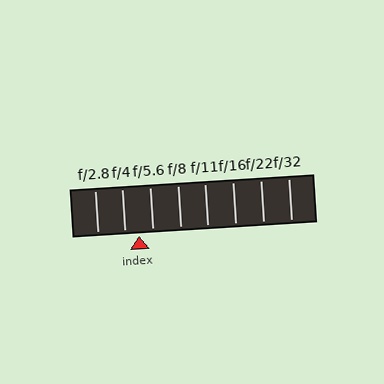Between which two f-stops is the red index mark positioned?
The index mark is between f/4 and f/5.6.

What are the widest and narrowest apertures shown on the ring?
The widest aperture shown is f/2.8 and the narrowest is f/32.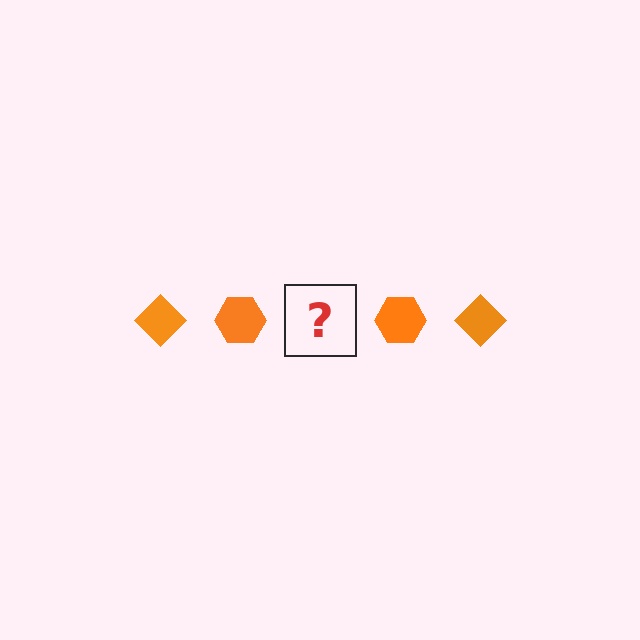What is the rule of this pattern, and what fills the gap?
The rule is that the pattern cycles through diamond, hexagon shapes in orange. The gap should be filled with an orange diamond.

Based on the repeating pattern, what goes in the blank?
The blank should be an orange diamond.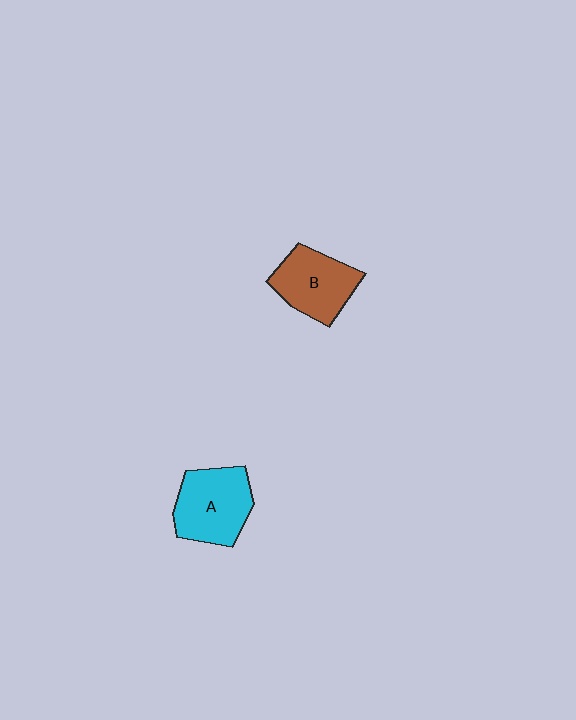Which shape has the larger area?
Shape A (cyan).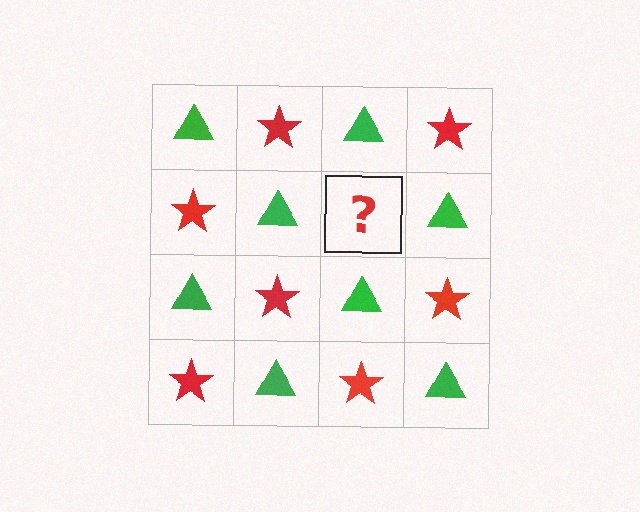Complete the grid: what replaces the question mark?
The question mark should be replaced with a red star.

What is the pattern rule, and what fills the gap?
The rule is that it alternates green triangle and red star in a checkerboard pattern. The gap should be filled with a red star.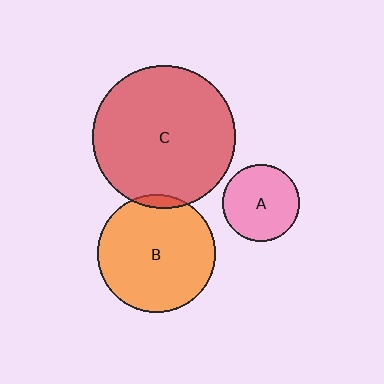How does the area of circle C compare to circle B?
Approximately 1.5 times.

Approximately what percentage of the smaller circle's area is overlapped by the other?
Approximately 5%.